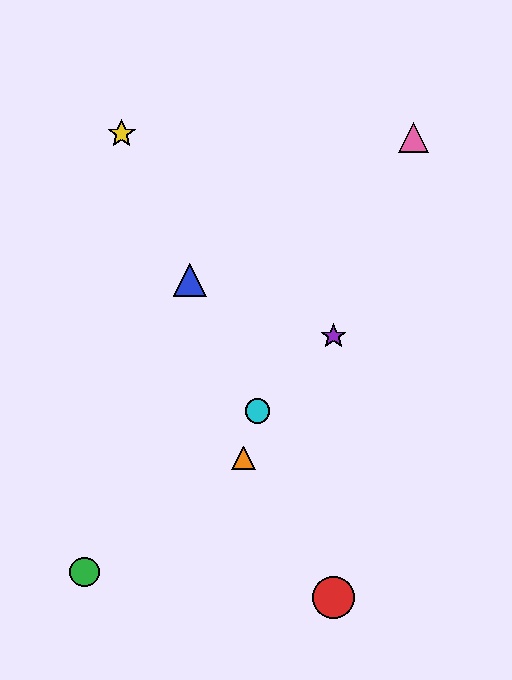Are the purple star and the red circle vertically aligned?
Yes, both are at x≈334.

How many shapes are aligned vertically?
2 shapes (the red circle, the purple star) are aligned vertically.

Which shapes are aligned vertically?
The red circle, the purple star are aligned vertically.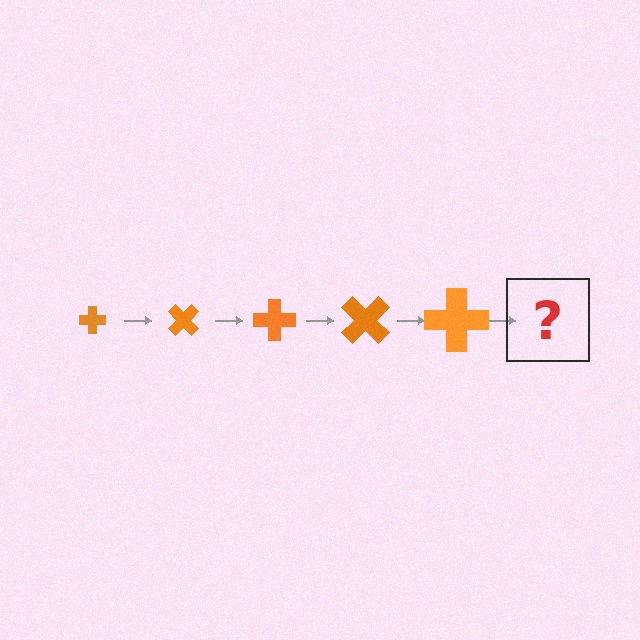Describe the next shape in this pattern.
It should be a cross, larger than the previous one and rotated 225 degrees from the start.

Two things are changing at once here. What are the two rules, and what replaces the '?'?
The two rules are that the cross grows larger each step and it rotates 45 degrees each step. The '?' should be a cross, larger than the previous one and rotated 225 degrees from the start.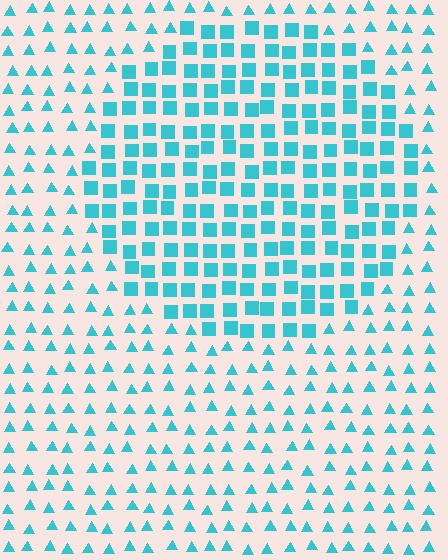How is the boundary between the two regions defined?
The boundary is defined by a change in element shape: squares inside vs. triangles outside. All elements share the same color and spacing.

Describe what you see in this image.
The image is filled with small cyan elements arranged in a uniform grid. A circle-shaped region contains squares, while the surrounding area contains triangles. The boundary is defined purely by the change in element shape.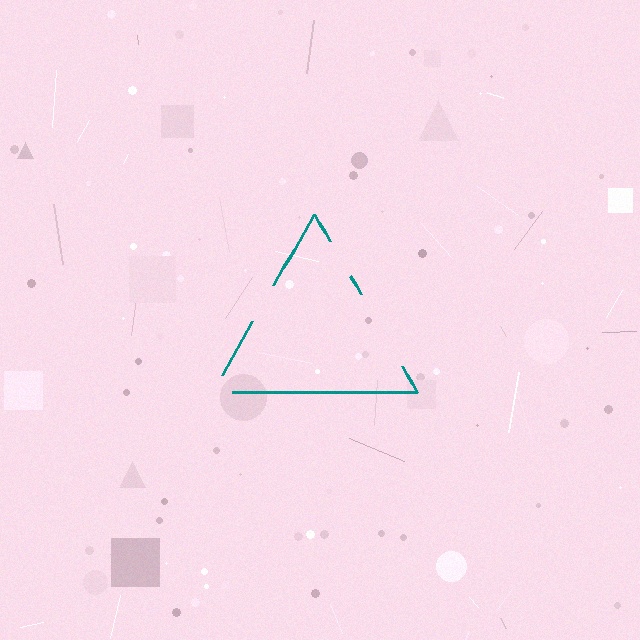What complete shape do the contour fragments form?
The contour fragments form a triangle.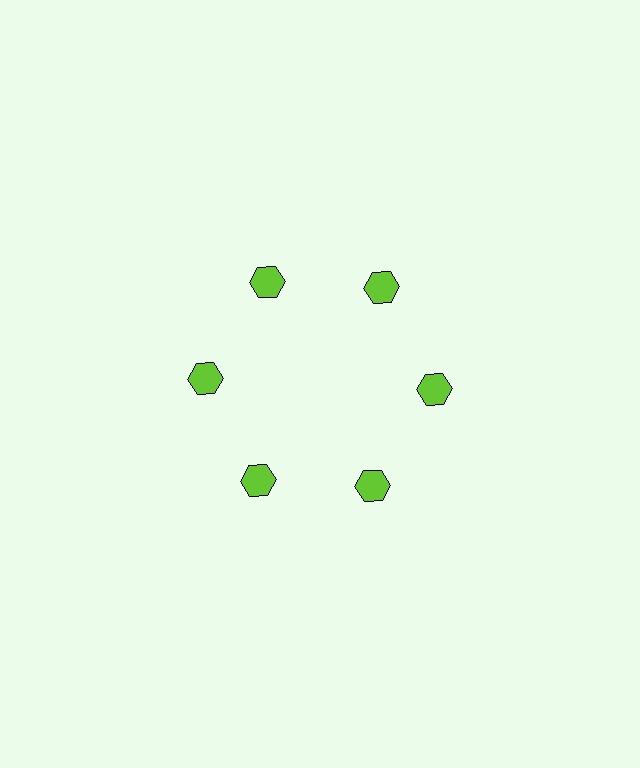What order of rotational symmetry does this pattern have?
This pattern has 6-fold rotational symmetry.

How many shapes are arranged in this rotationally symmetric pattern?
There are 6 shapes, arranged in 6 groups of 1.